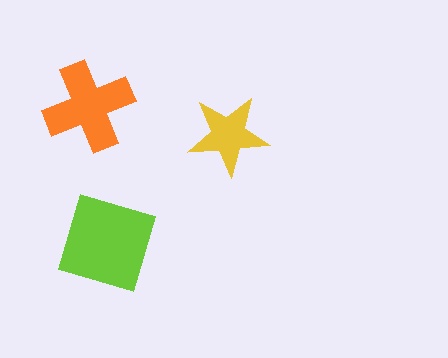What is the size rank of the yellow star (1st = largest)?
3rd.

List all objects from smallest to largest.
The yellow star, the orange cross, the lime diamond.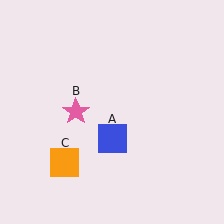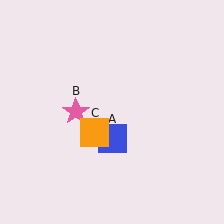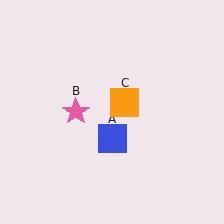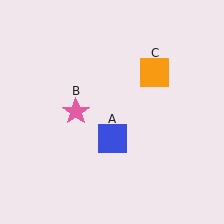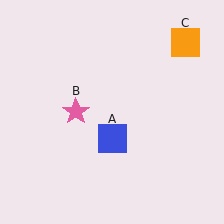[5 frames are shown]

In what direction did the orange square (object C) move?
The orange square (object C) moved up and to the right.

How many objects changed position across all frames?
1 object changed position: orange square (object C).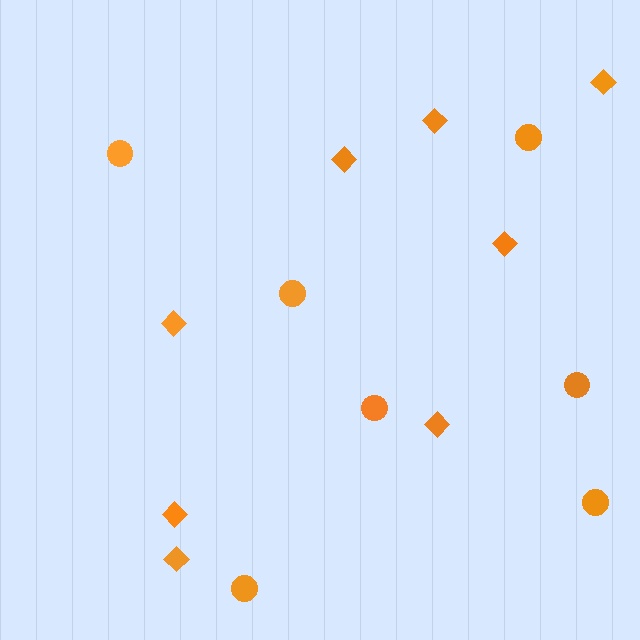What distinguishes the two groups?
There are 2 groups: one group of circles (7) and one group of diamonds (8).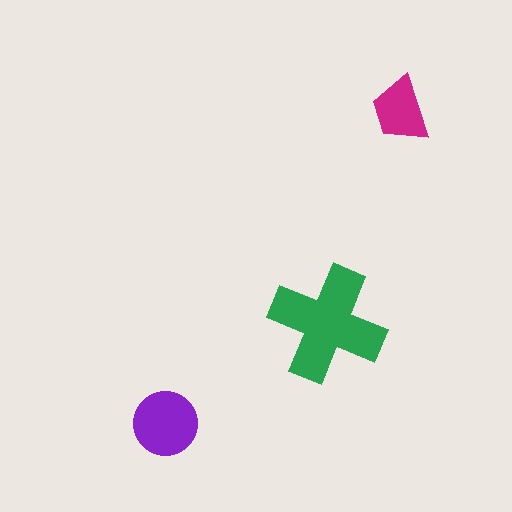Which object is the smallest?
The magenta trapezoid.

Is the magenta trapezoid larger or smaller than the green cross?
Smaller.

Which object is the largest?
The green cross.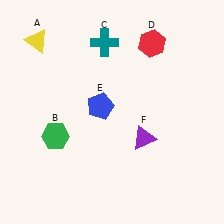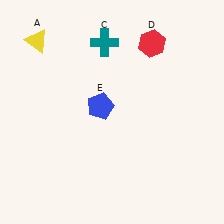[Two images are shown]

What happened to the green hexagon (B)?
The green hexagon (B) was removed in Image 2. It was in the bottom-left area of Image 1.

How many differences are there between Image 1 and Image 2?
There are 2 differences between the two images.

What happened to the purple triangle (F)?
The purple triangle (F) was removed in Image 2. It was in the bottom-right area of Image 1.